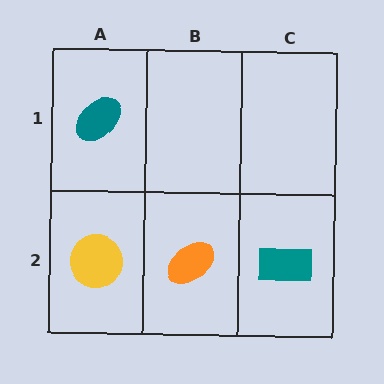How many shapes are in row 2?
3 shapes.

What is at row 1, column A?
A teal ellipse.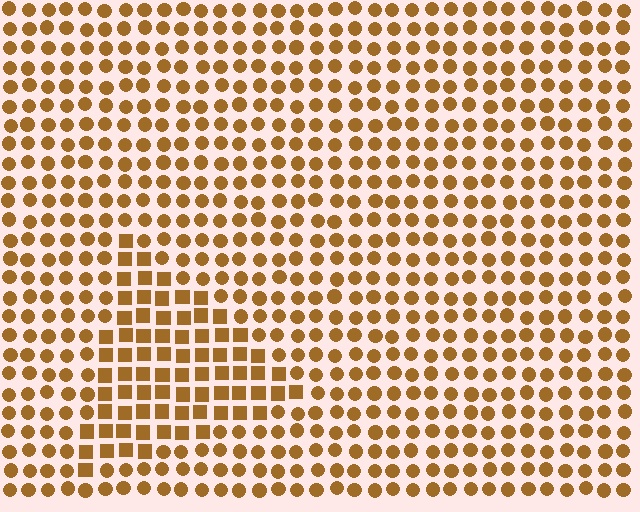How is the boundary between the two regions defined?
The boundary is defined by a change in element shape: squares inside vs. circles outside. All elements share the same color and spacing.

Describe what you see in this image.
The image is filled with small brown elements arranged in a uniform grid. A triangle-shaped region contains squares, while the surrounding area contains circles. The boundary is defined purely by the change in element shape.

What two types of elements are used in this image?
The image uses squares inside the triangle region and circles outside it.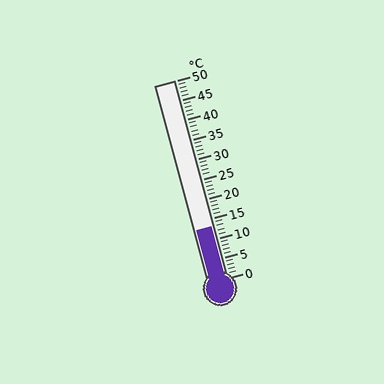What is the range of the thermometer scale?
The thermometer scale ranges from 0°C to 50°C.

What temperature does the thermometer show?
The thermometer shows approximately 13°C.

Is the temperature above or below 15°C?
The temperature is below 15°C.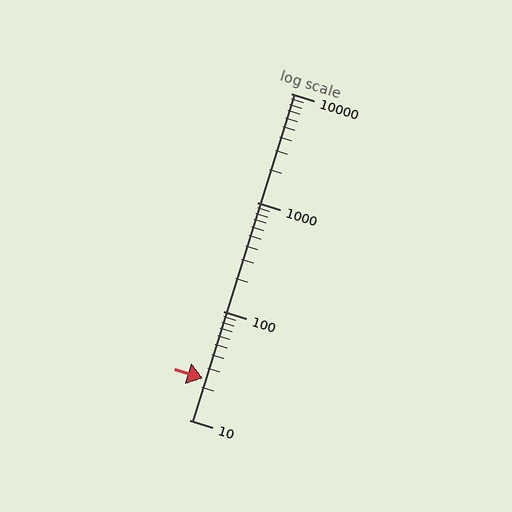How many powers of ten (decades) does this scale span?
The scale spans 3 decades, from 10 to 10000.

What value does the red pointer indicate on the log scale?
The pointer indicates approximately 24.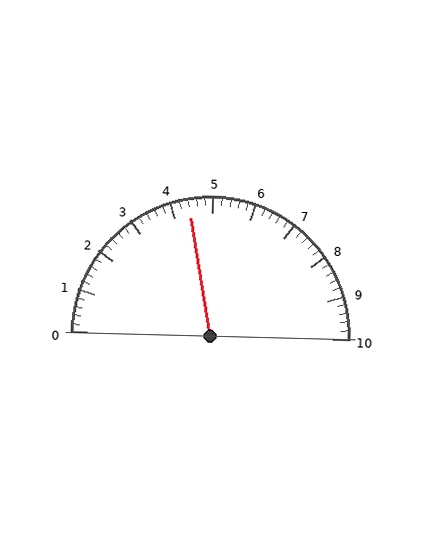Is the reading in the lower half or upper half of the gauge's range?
The reading is in the lower half of the range (0 to 10).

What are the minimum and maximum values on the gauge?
The gauge ranges from 0 to 10.